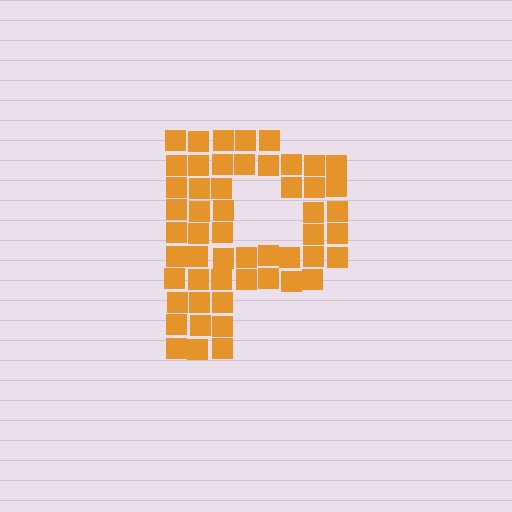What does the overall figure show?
The overall figure shows the letter P.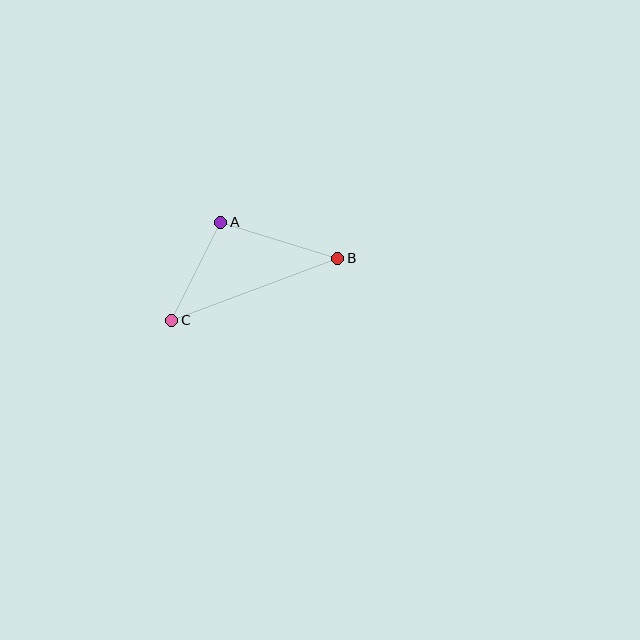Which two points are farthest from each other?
Points B and C are farthest from each other.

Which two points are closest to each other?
Points A and C are closest to each other.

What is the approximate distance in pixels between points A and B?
The distance between A and B is approximately 122 pixels.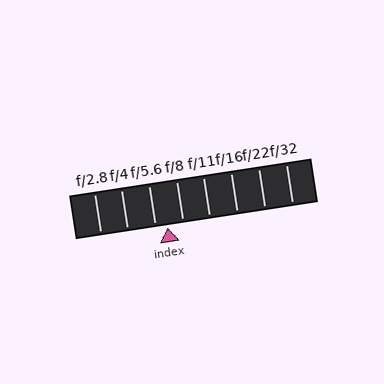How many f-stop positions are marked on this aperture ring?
There are 8 f-stop positions marked.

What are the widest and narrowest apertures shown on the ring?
The widest aperture shown is f/2.8 and the narrowest is f/32.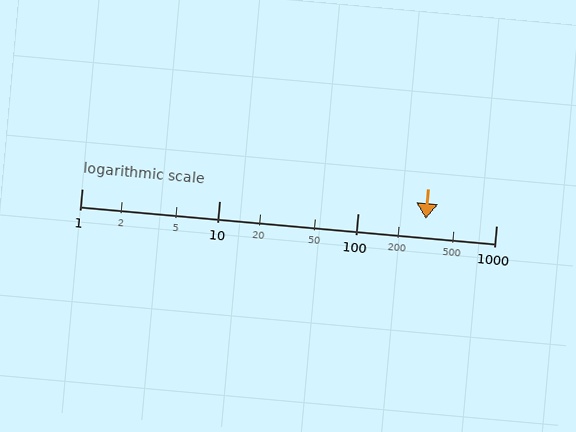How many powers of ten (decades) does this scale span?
The scale spans 3 decades, from 1 to 1000.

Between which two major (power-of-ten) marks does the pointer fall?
The pointer is between 100 and 1000.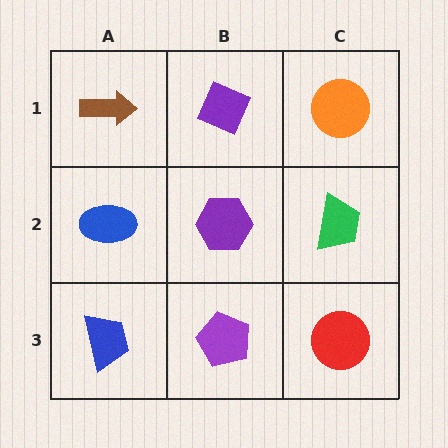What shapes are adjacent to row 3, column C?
A green trapezoid (row 2, column C), a purple pentagon (row 3, column B).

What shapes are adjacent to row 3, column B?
A purple hexagon (row 2, column B), a blue trapezoid (row 3, column A), a red circle (row 3, column C).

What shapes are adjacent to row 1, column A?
A blue ellipse (row 2, column A), a purple diamond (row 1, column B).